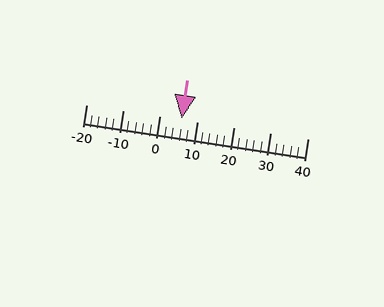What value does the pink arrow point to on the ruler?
The pink arrow points to approximately 6.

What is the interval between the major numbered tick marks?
The major tick marks are spaced 10 units apart.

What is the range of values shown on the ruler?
The ruler shows values from -20 to 40.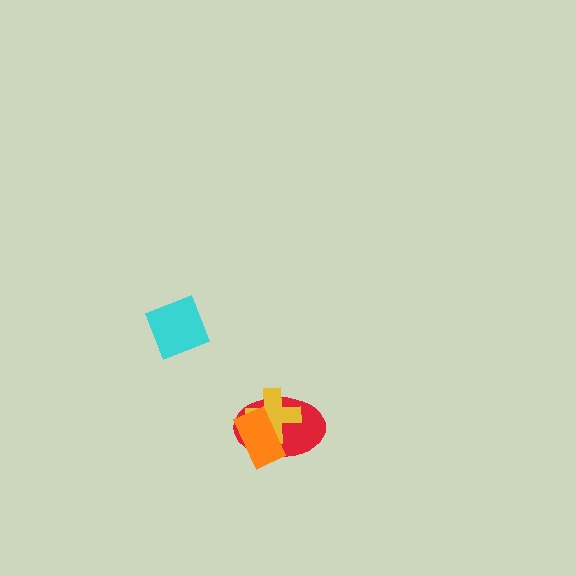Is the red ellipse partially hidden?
Yes, it is partially covered by another shape.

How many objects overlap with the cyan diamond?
0 objects overlap with the cyan diamond.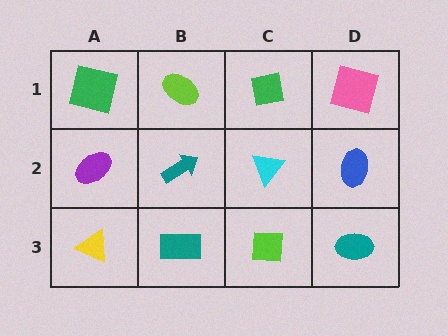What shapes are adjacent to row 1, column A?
A purple ellipse (row 2, column A), a lime ellipse (row 1, column B).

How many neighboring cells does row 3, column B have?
3.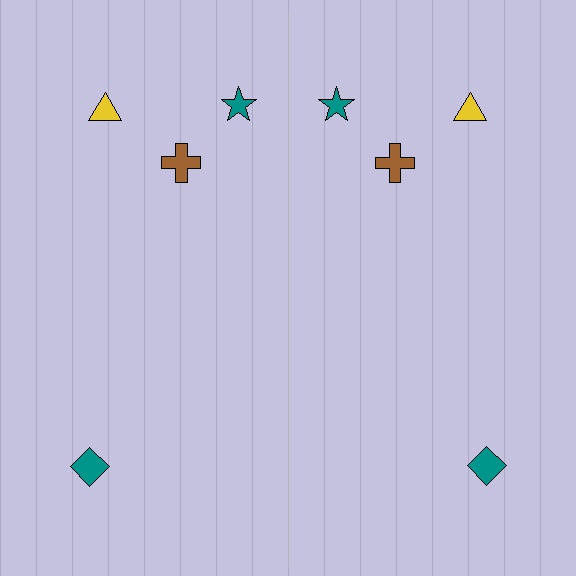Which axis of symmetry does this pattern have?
The pattern has a vertical axis of symmetry running through the center of the image.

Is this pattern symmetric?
Yes, this pattern has bilateral (reflection) symmetry.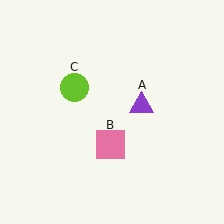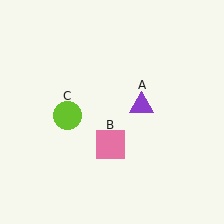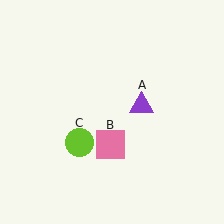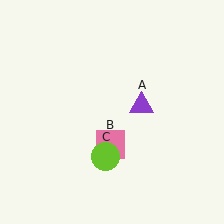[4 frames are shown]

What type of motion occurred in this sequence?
The lime circle (object C) rotated counterclockwise around the center of the scene.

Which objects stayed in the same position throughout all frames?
Purple triangle (object A) and pink square (object B) remained stationary.